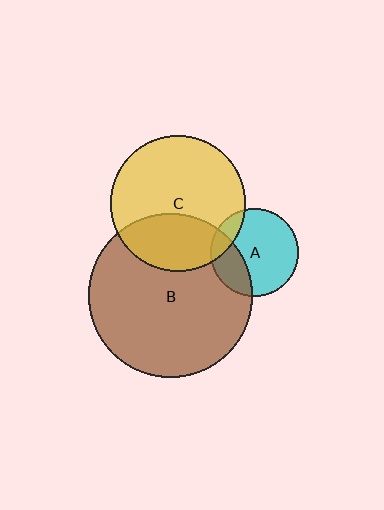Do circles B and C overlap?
Yes.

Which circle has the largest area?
Circle B (brown).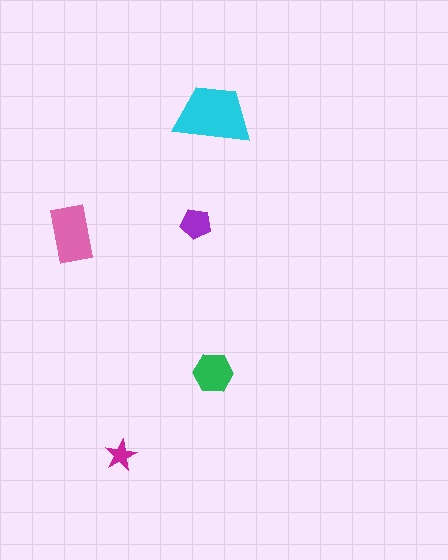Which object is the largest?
The cyan trapezoid.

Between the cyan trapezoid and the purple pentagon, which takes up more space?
The cyan trapezoid.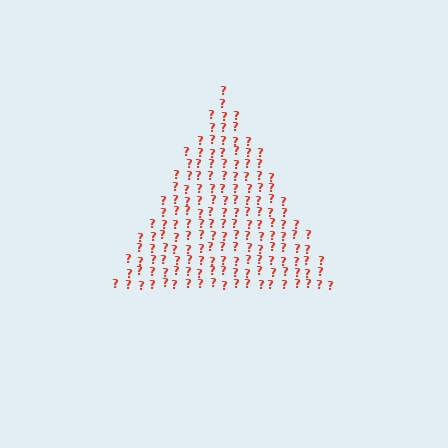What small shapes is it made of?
It is made of small question marks.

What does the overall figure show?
The overall figure shows a triangle.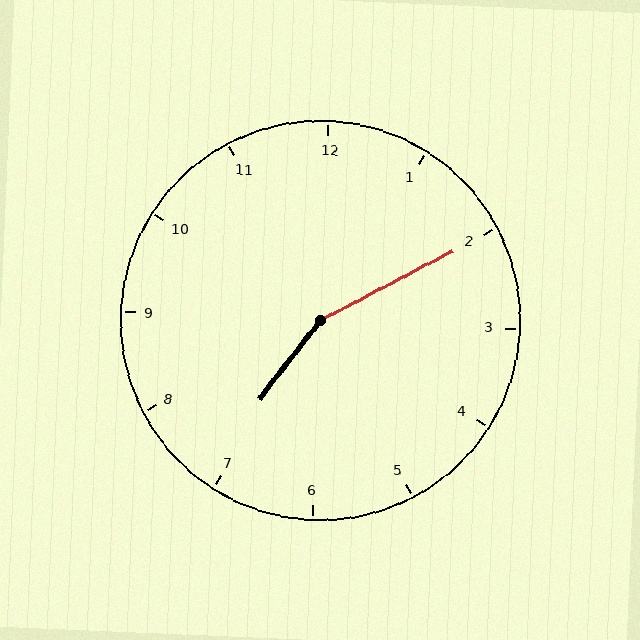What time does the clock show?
7:10.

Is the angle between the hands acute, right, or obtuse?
It is obtuse.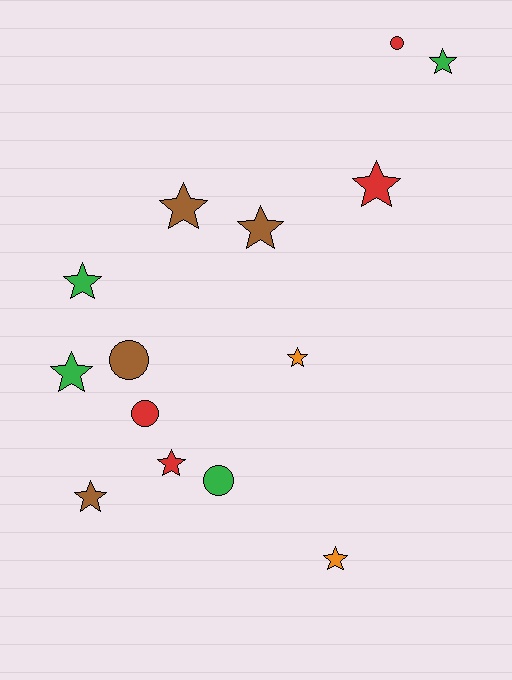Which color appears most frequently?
Green, with 4 objects.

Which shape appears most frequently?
Star, with 10 objects.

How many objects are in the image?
There are 14 objects.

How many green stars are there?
There are 3 green stars.